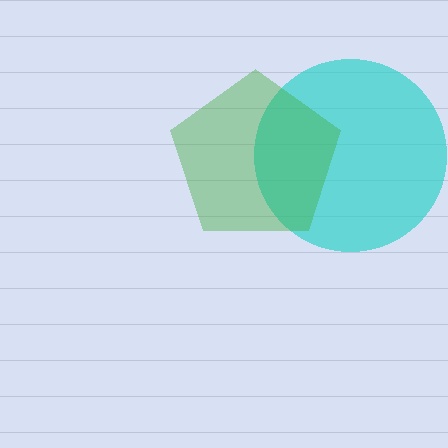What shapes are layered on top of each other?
The layered shapes are: a cyan circle, a green pentagon.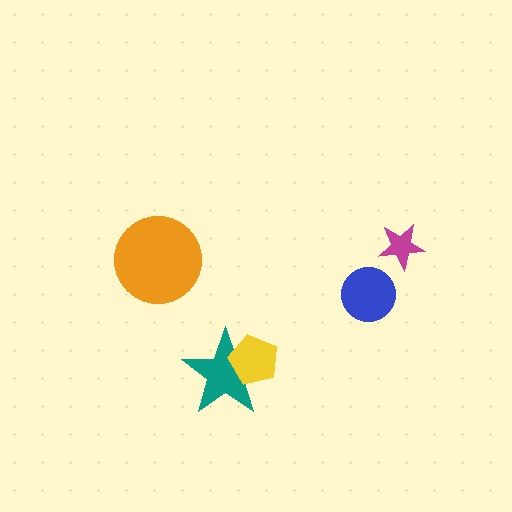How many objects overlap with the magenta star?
0 objects overlap with the magenta star.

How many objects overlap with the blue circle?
0 objects overlap with the blue circle.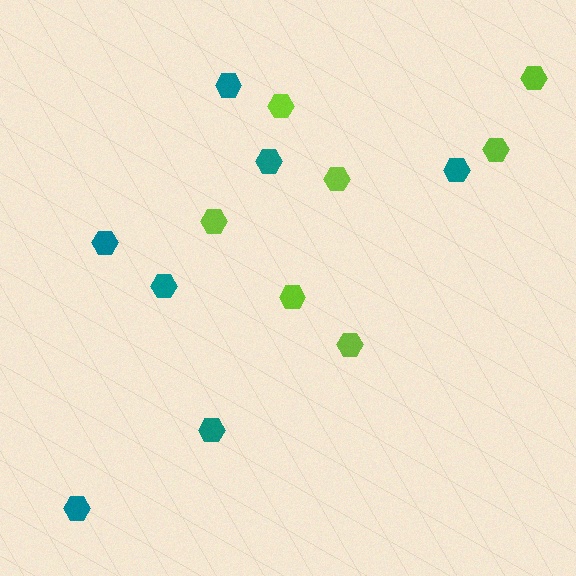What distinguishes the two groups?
There are 2 groups: one group of lime hexagons (7) and one group of teal hexagons (7).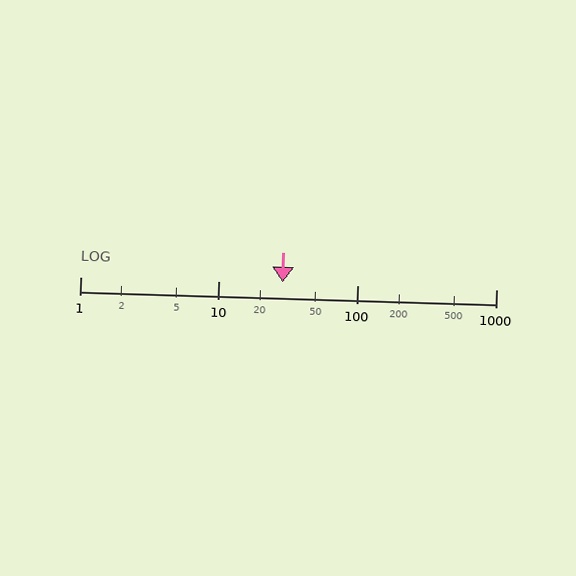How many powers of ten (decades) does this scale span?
The scale spans 3 decades, from 1 to 1000.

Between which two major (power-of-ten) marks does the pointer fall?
The pointer is between 10 and 100.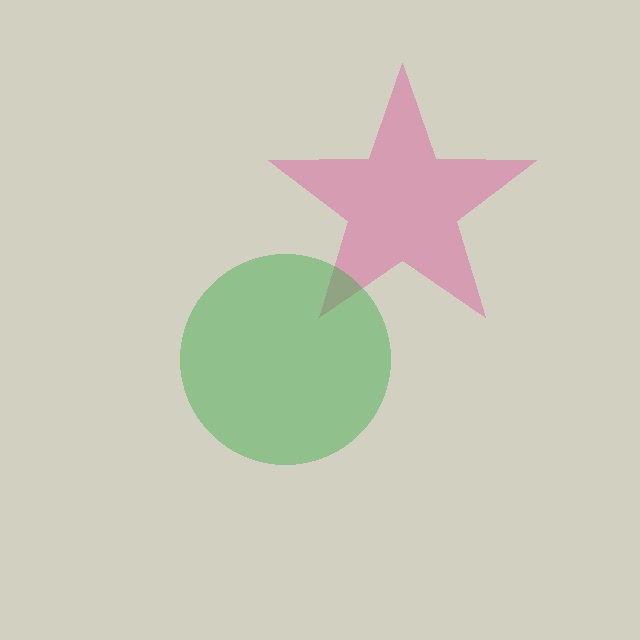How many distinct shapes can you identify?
There are 2 distinct shapes: a pink star, a green circle.